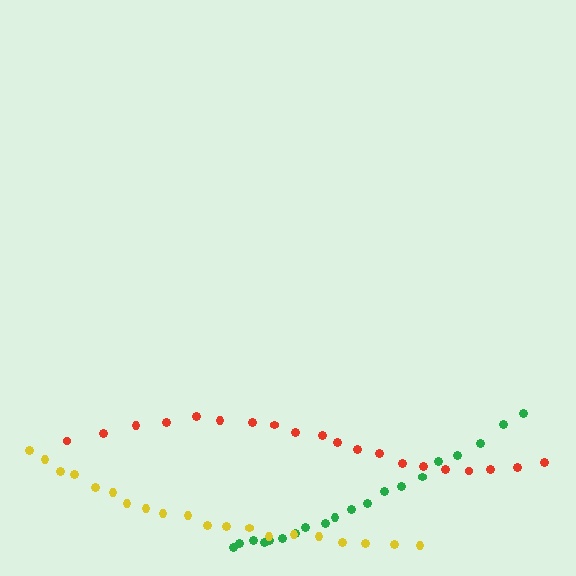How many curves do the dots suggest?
There are 3 distinct paths.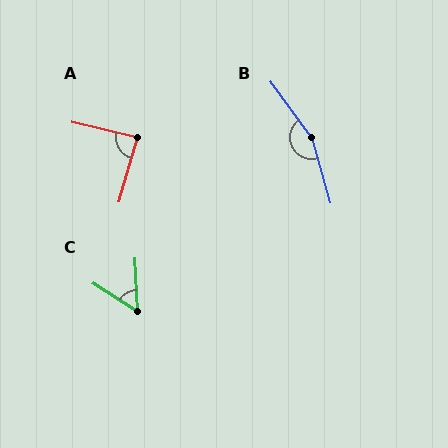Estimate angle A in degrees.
Approximately 88 degrees.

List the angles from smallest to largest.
C (55°), A (88°), B (160°).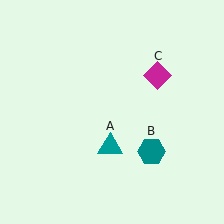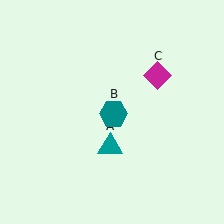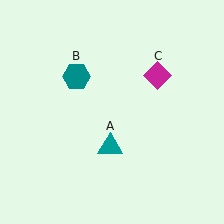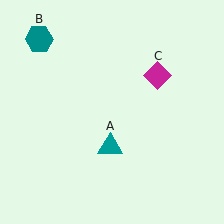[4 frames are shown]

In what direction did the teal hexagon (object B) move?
The teal hexagon (object B) moved up and to the left.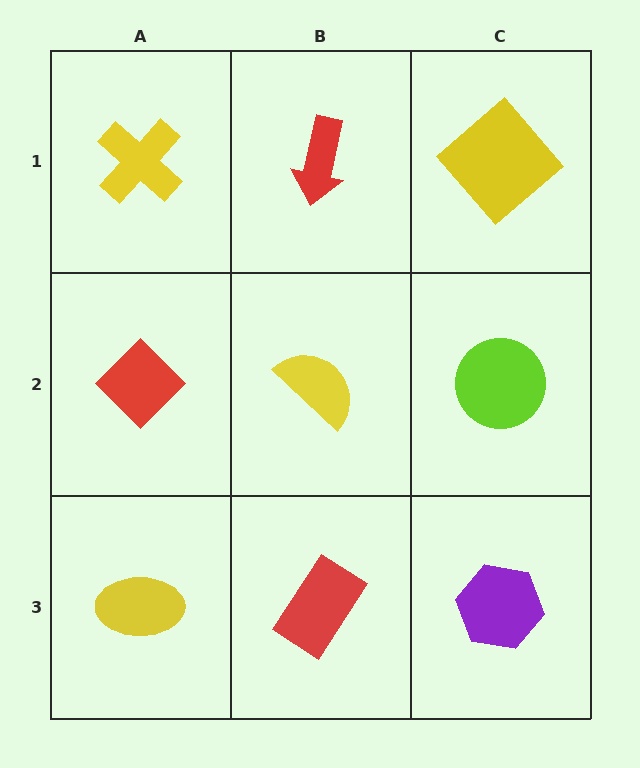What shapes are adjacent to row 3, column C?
A lime circle (row 2, column C), a red rectangle (row 3, column B).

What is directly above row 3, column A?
A red diamond.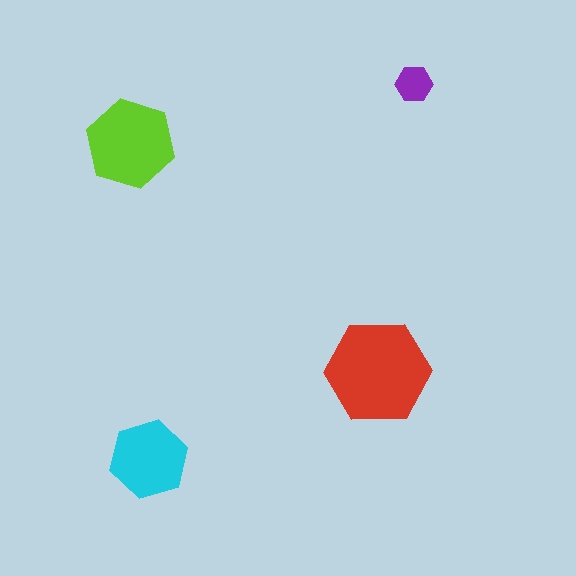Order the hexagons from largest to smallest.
the red one, the lime one, the cyan one, the purple one.